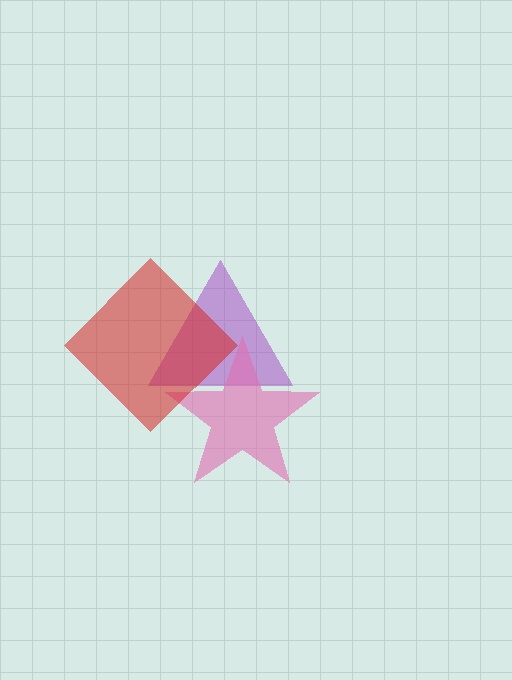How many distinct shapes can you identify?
There are 3 distinct shapes: a purple triangle, a pink star, a red diamond.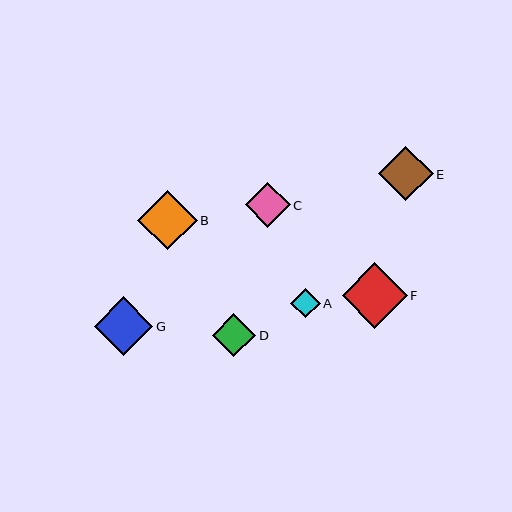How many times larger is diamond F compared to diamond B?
Diamond F is approximately 1.1 times the size of diamond B.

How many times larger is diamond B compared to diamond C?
Diamond B is approximately 1.3 times the size of diamond C.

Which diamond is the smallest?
Diamond A is the smallest with a size of approximately 30 pixels.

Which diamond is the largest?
Diamond F is the largest with a size of approximately 65 pixels.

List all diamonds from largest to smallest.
From largest to smallest: F, B, G, E, C, D, A.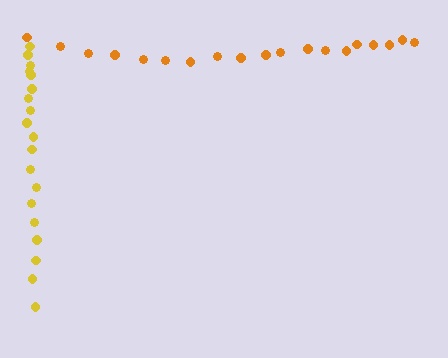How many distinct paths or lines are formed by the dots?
There are 2 distinct paths.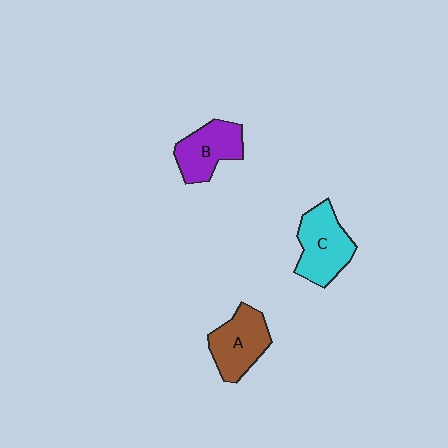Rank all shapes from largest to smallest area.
From largest to smallest: C (cyan), A (brown), B (purple).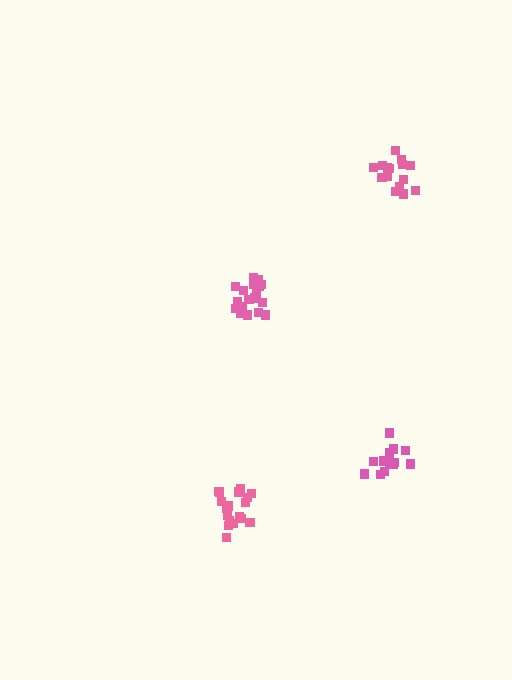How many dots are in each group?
Group 1: 15 dots, Group 2: 18 dots, Group 3: 19 dots, Group 4: 14 dots (66 total).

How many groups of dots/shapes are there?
There are 4 groups.